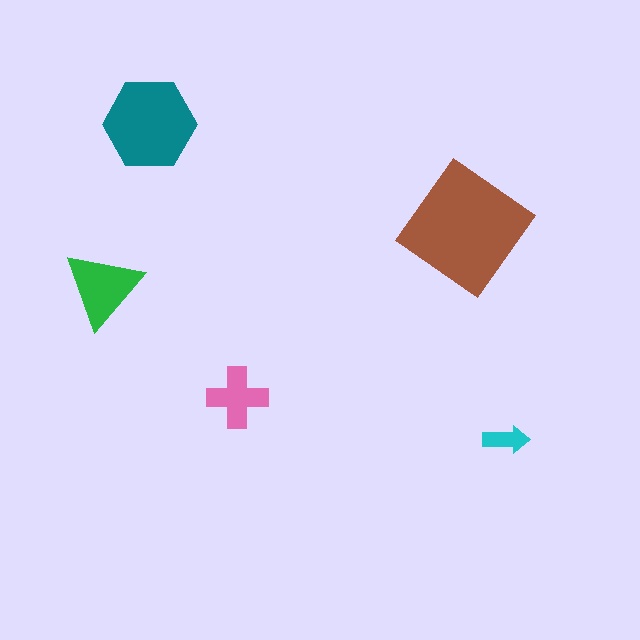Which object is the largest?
The brown diamond.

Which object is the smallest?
The cyan arrow.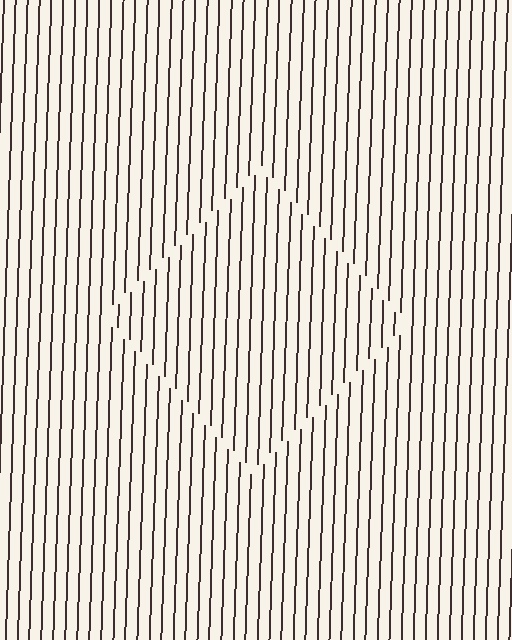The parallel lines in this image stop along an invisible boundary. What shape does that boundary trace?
An illusory square. The interior of the shape contains the same grating, shifted by half a period — the contour is defined by the phase discontinuity where line-ends from the inner and outer gratings abut.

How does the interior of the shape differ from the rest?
The interior of the shape contains the same grating, shifted by half a period — the contour is defined by the phase discontinuity where line-ends from the inner and outer gratings abut.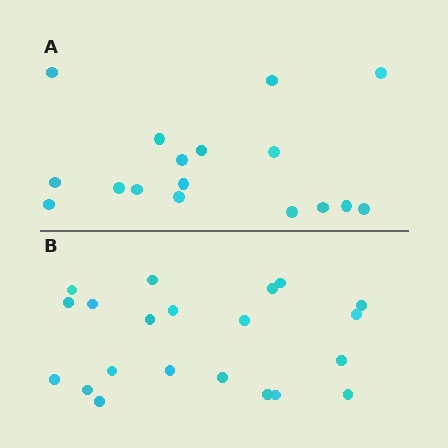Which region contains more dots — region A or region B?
Region B (the bottom region) has more dots.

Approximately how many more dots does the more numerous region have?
Region B has about 4 more dots than region A.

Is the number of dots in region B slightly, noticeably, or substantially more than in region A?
Region B has only slightly more — the two regions are fairly close. The ratio is roughly 1.2 to 1.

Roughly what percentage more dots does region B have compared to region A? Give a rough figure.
About 25% more.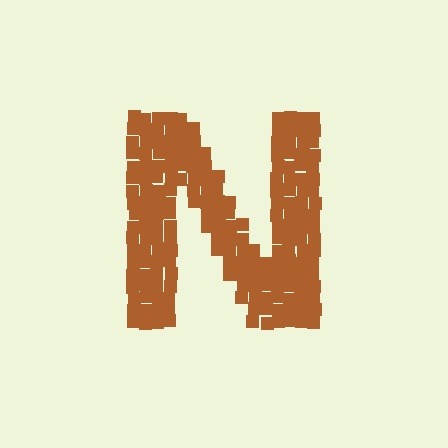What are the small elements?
The small elements are squares.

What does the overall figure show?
The overall figure shows the letter N.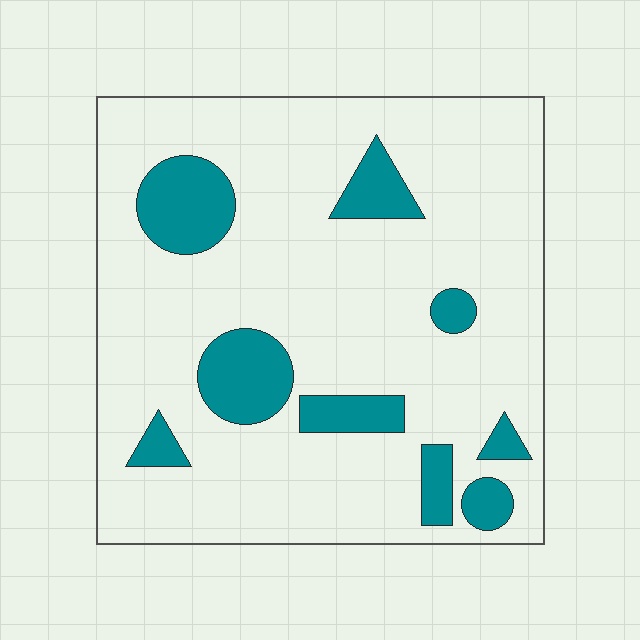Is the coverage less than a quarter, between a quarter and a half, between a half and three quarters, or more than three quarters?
Less than a quarter.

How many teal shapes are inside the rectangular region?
9.